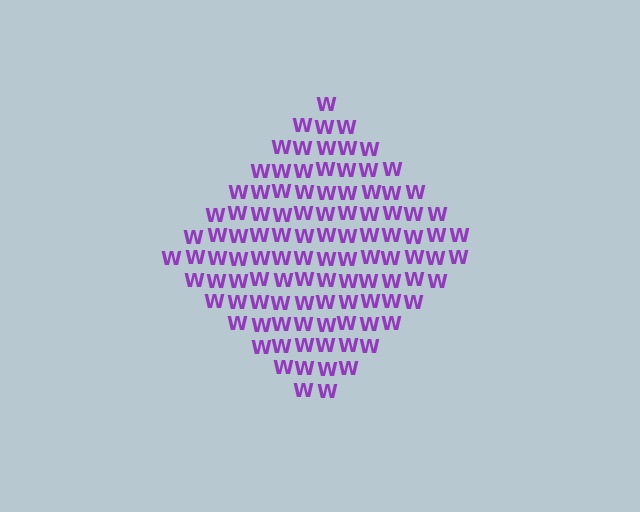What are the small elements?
The small elements are letter W's.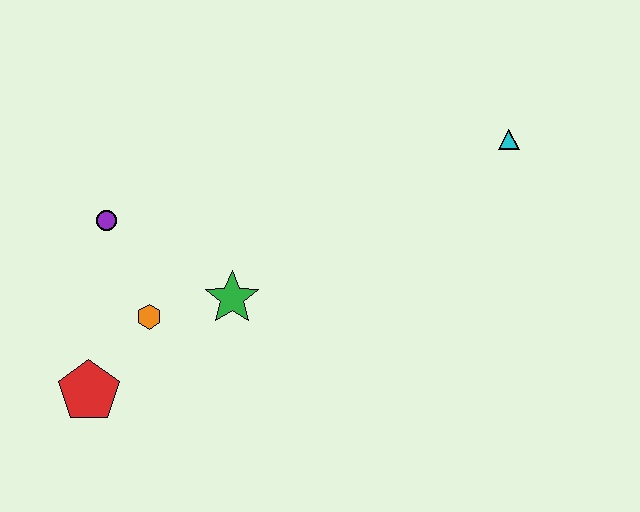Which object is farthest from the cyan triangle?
The red pentagon is farthest from the cyan triangle.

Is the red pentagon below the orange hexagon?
Yes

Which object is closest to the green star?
The orange hexagon is closest to the green star.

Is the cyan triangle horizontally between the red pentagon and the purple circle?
No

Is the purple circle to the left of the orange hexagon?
Yes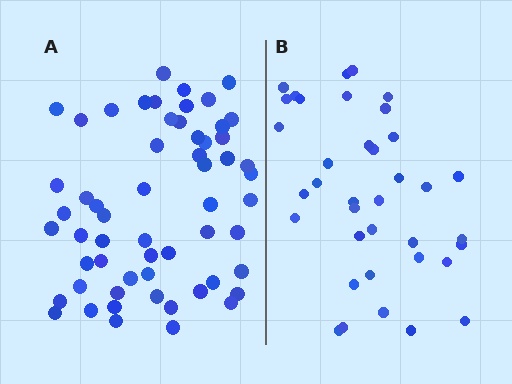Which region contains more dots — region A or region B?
Region A (the left region) has more dots.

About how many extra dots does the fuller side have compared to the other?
Region A has approximately 20 more dots than region B.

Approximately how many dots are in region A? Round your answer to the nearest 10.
About 60 dots. (The exact count is 58, which rounds to 60.)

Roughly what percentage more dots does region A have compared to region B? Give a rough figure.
About 55% more.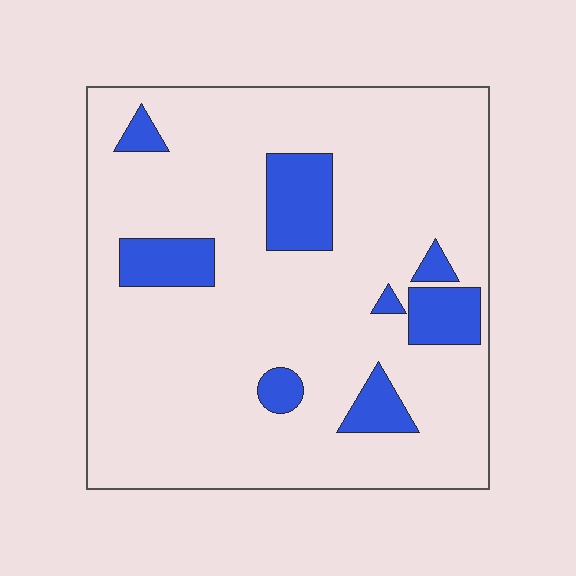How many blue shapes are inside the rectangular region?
8.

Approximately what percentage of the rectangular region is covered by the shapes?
Approximately 15%.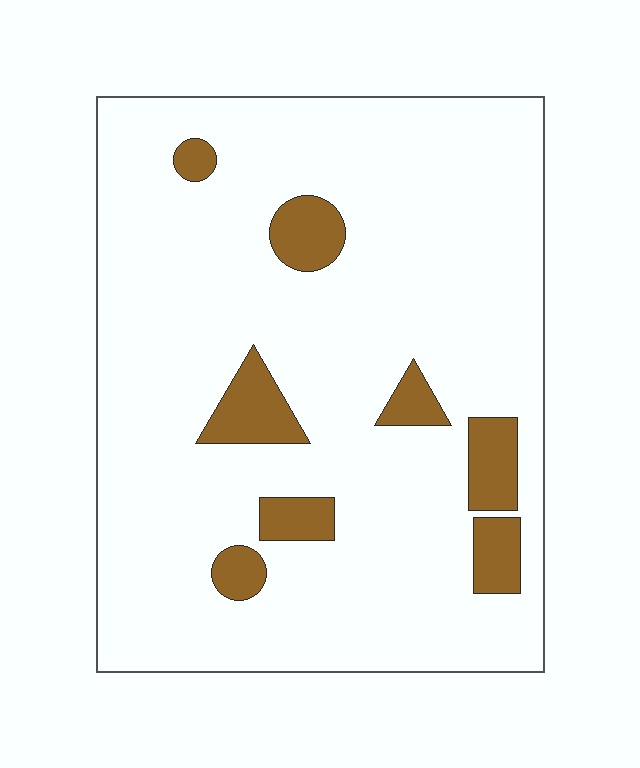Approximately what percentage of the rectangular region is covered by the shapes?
Approximately 10%.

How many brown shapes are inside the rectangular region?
8.